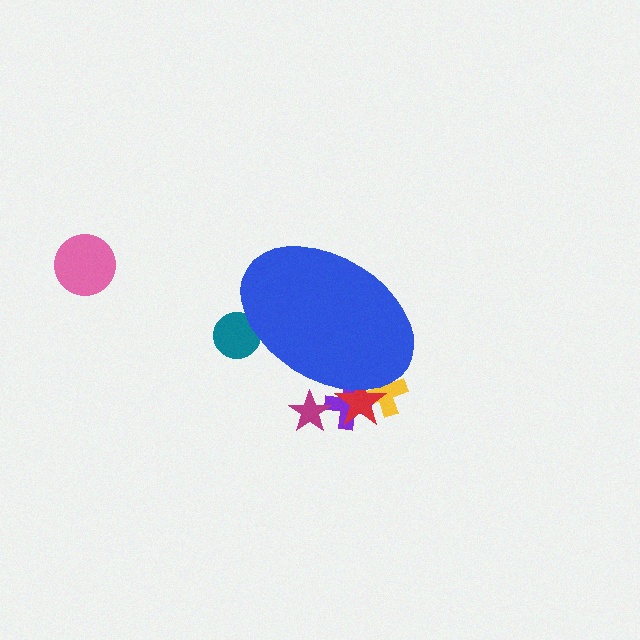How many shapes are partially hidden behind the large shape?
5 shapes are partially hidden.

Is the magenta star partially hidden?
Yes, the magenta star is partially hidden behind the blue ellipse.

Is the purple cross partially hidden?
Yes, the purple cross is partially hidden behind the blue ellipse.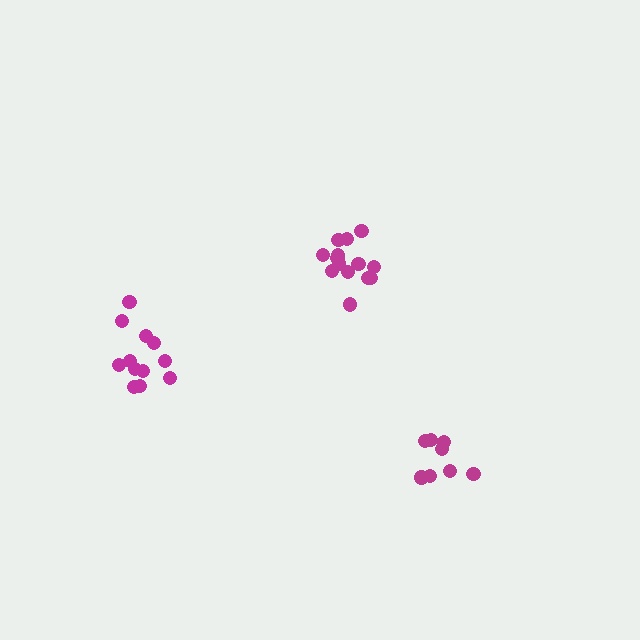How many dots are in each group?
Group 1: 12 dots, Group 2: 8 dots, Group 3: 14 dots (34 total).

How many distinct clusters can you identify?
There are 3 distinct clusters.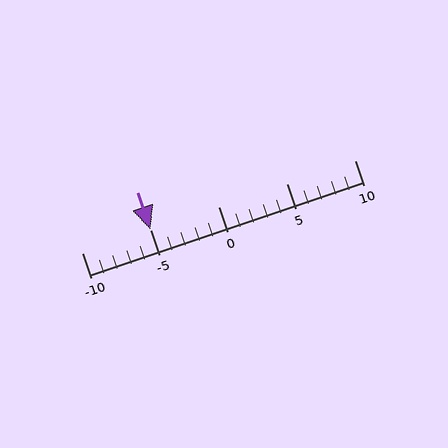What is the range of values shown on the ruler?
The ruler shows values from -10 to 10.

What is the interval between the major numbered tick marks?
The major tick marks are spaced 5 units apart.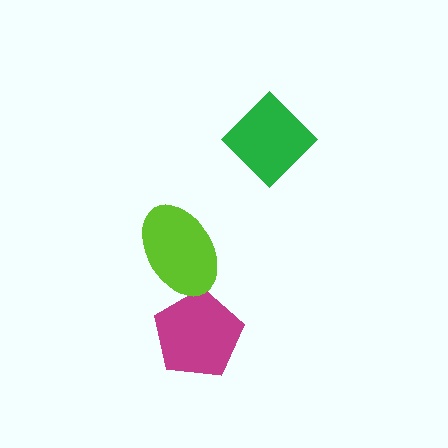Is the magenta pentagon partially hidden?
Yes, it is partially covered by another shape.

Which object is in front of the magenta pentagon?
The lime ellipse is in front of the magenta pentagon.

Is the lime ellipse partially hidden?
No, no other shape covers it.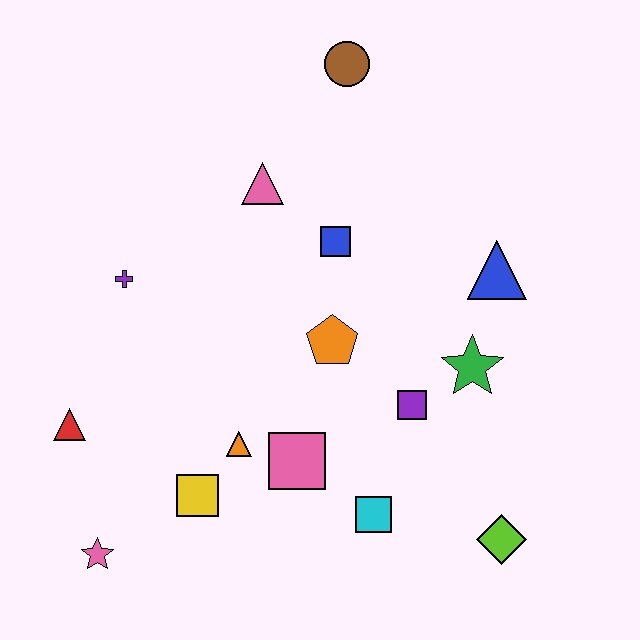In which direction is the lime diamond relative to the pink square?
The lime diamond is to the right of the pink square.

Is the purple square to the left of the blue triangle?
Yes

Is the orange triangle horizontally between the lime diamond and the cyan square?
No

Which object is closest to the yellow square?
The orange triangle is closest to the yellow square.